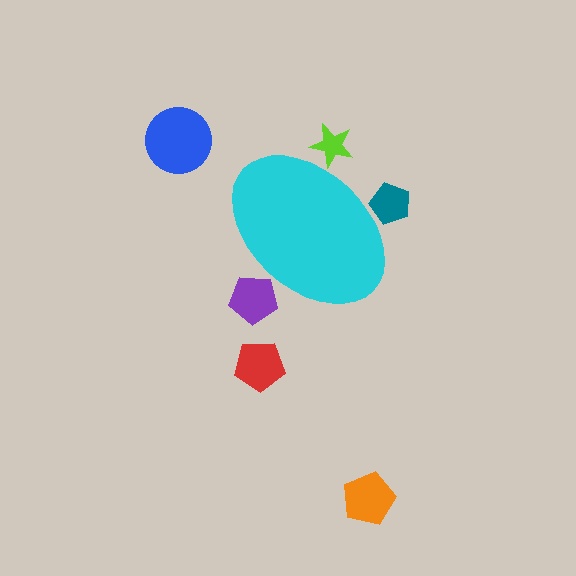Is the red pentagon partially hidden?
No, the red pentagon is fully visible.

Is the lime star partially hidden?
Yes, the lime star is partially hidden behind the cyan ellipse.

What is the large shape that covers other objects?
A cyan ellipse.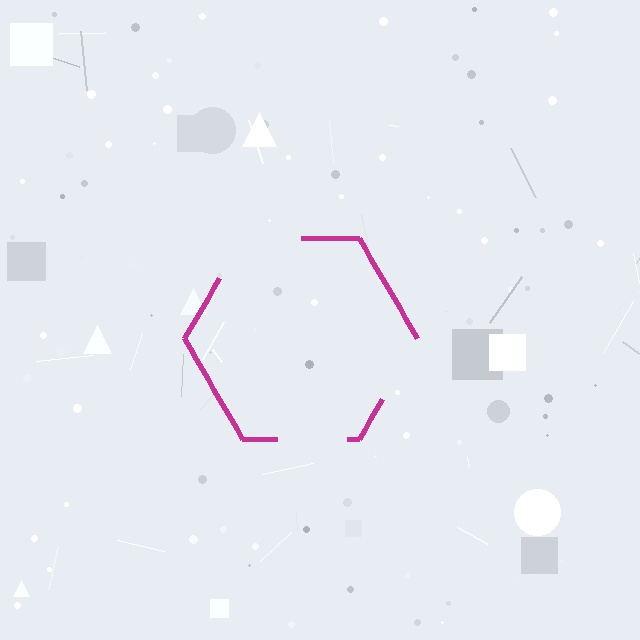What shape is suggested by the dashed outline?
The dashed outline suggests a hexagon.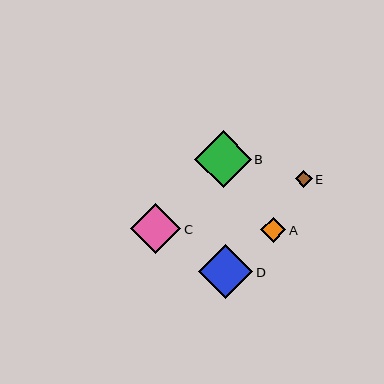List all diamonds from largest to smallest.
From largest to smallest: B, D, C, A, E.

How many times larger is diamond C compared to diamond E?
Diamond C is approximately 3.1 times the size of diamond E.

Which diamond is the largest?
Diamond B is the largest with a size of approximately 57 pixels.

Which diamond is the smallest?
Diamond E is the smallest with a size of approximately 16 pixels.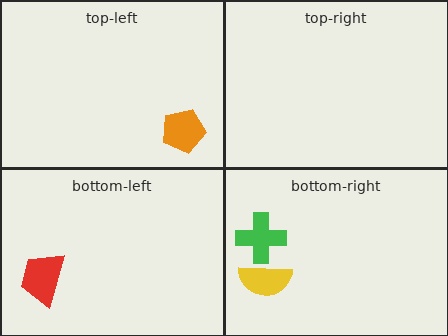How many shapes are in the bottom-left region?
1.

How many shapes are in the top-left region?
1.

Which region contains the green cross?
The bottom-right region.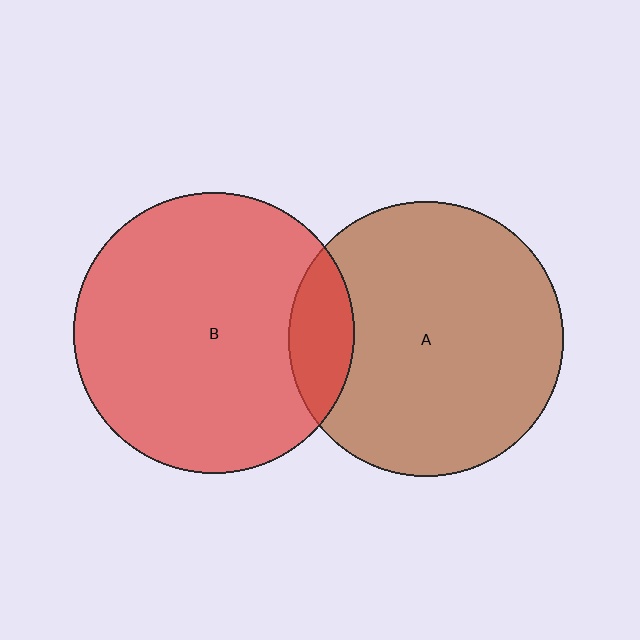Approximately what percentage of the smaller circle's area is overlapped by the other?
Approximately 15%.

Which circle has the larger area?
Circle B (red).